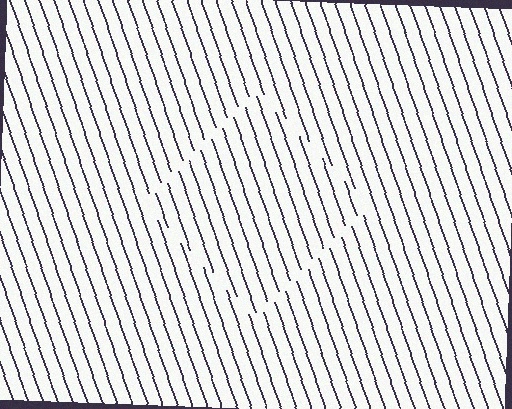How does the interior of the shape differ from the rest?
The interior of the shape contains the same grating, shifted by half a period — the contour is defined by the phase discontinuity where line-ends from the inner and outer gratings abut.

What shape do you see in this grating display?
An illusory square. The interior of the shape contains the same grating, shifted by half a period — the contour is defined by the phase discontinuity where line-ends from the inner and outer gratings abut.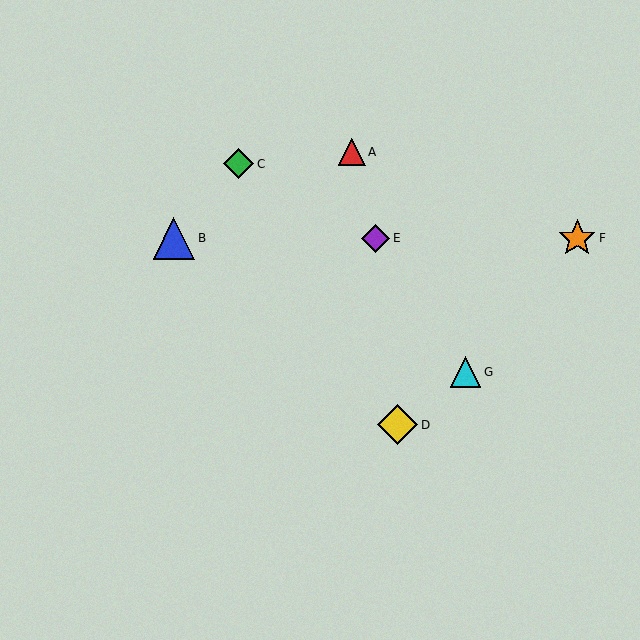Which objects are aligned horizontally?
Objects B, E, F are aligned horizontally.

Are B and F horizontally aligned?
Yes, both are at y≈238.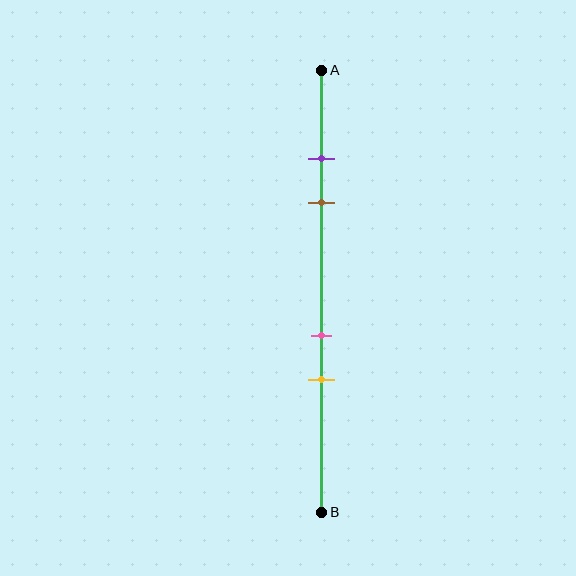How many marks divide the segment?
There are 4 marks dividing the segment.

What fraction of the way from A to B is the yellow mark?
The yellow mark is approximately 70% (0.7) of the way from A to B.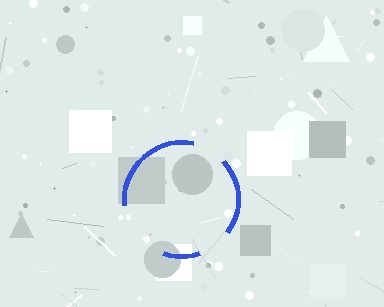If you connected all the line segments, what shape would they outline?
They would outline a circle.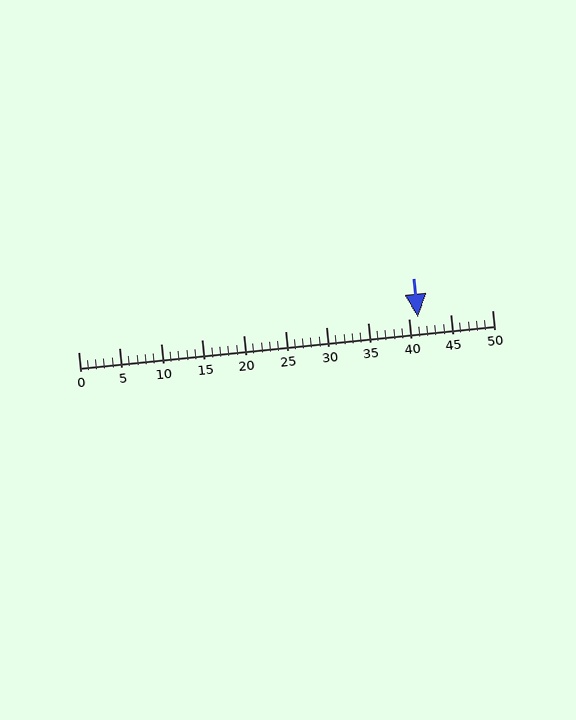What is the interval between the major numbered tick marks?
The major tick marks are spaced 5 units apart.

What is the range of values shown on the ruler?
The ruler shows values from 0 to 50.